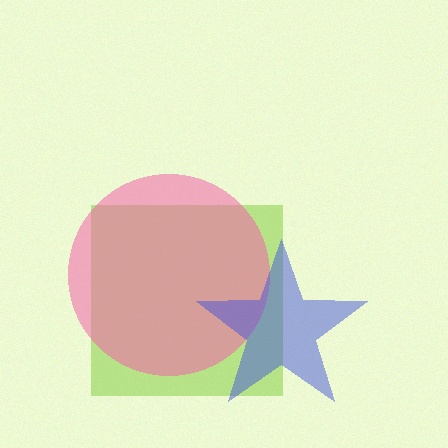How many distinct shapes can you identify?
There are 3 distinct shapes: a lime square, a pink circle, a blue star.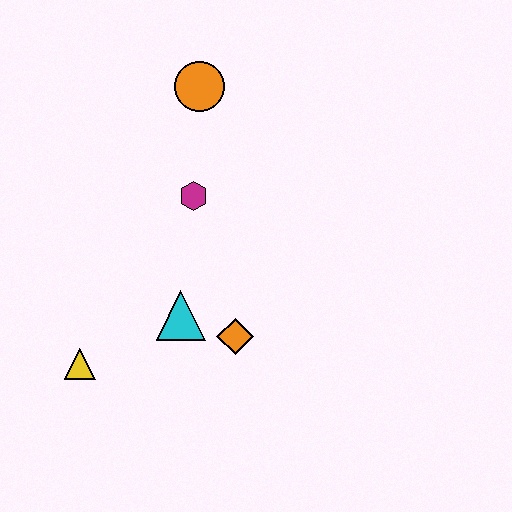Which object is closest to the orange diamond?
The cyan triangle is closest to the orange diamond.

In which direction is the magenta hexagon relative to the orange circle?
The magenta hexagon is below the orange circle.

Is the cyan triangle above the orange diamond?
Yes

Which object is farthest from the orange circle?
The yellow triangle is farthest from the orange circle.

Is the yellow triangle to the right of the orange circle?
No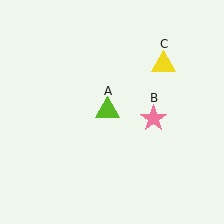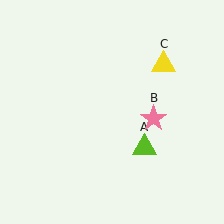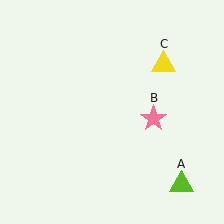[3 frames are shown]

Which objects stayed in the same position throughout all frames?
Pink star (object B) and yellow triangle (object C) remained stationary.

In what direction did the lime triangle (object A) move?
The lime triangle (object A) moved down and to the right.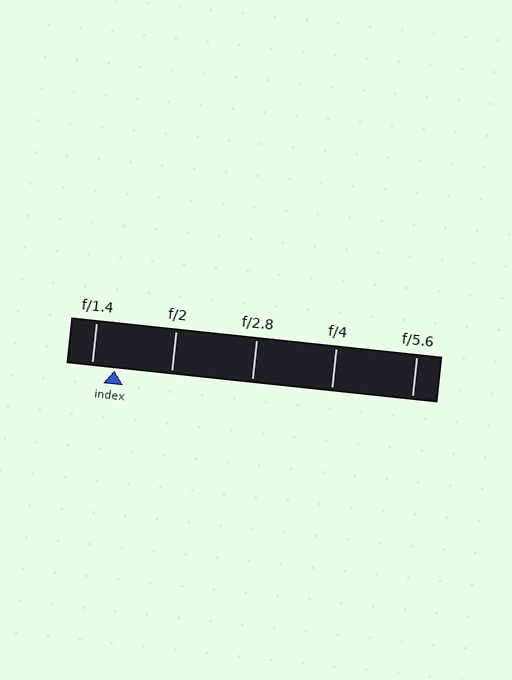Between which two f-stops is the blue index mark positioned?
The index mark is between f/1.4 and f/2.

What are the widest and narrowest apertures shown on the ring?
The widest aperture shown is f/1.4 and the narrowest is f/5.6.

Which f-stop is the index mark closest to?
The index mark is closest to f/1.4.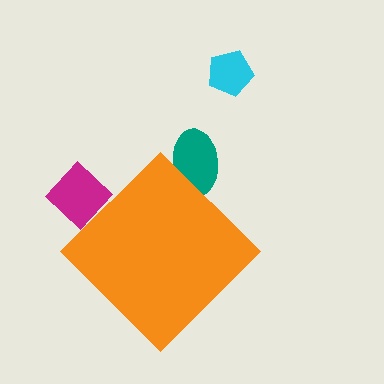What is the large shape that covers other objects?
An orange diamond.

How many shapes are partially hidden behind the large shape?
2 shapes are partially hidden.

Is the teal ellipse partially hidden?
Yes, the teal ellipse is partially hidden behind the orange diamond.